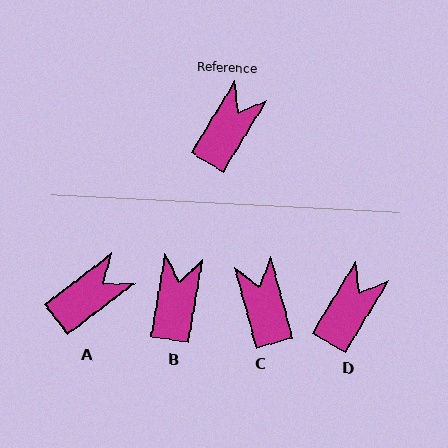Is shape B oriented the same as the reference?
No, it is off by about 22 degrees.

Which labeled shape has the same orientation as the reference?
D.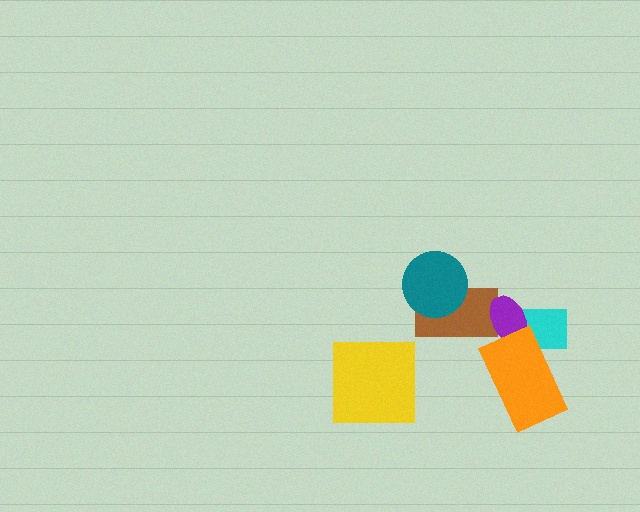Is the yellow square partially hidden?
No, no other shape covers it.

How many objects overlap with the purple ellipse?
3 objects overlap with the purple ellipse.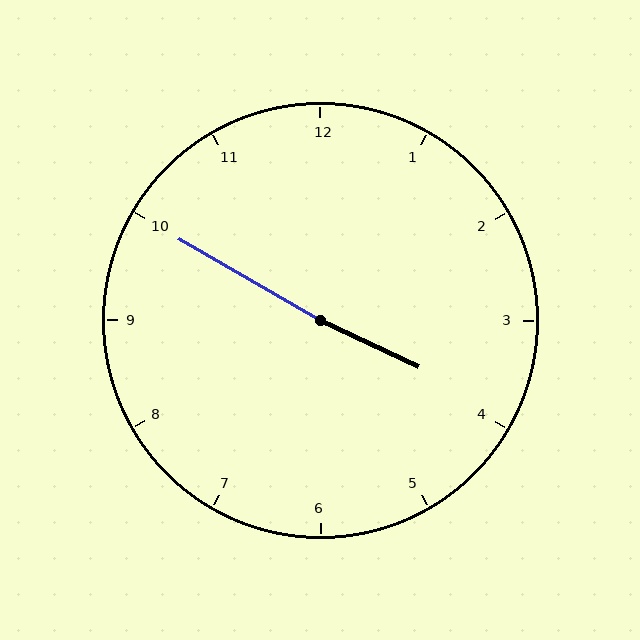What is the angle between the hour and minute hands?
Approximately 175 degrees.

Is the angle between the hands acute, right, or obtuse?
It is obtuse.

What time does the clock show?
3:50.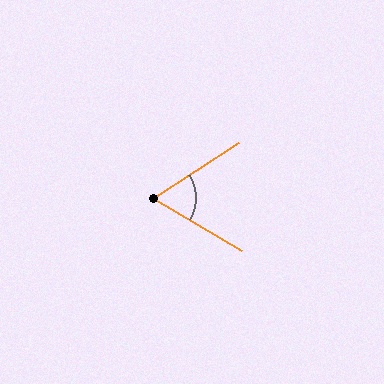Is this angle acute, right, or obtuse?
It is acute.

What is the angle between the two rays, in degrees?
Approximately 63 degrees.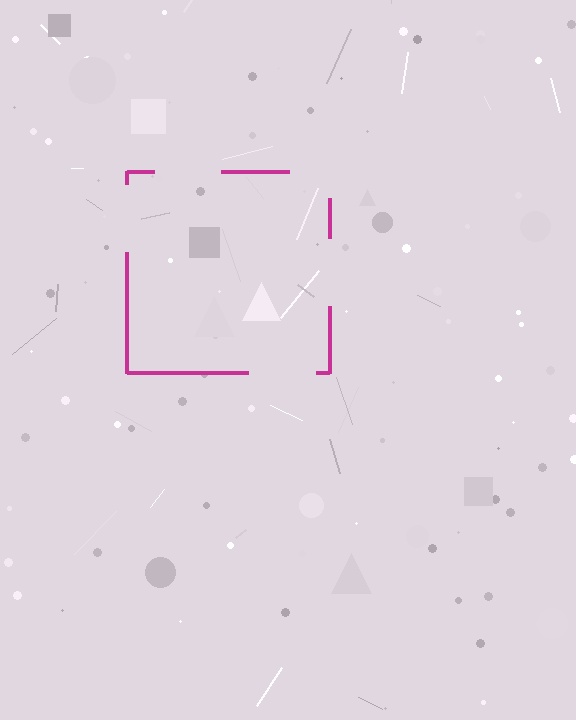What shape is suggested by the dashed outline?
The dashed outline suggests a square.